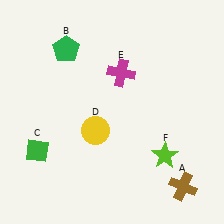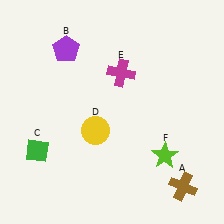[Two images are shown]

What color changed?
The pentagon (B) changed from green in Image 1 to purple in Image 2.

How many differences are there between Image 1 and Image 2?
There is 1 difference between the two images.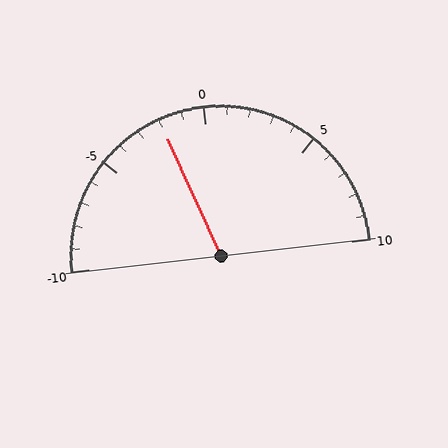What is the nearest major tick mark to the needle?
The nearest major tick mark is 0.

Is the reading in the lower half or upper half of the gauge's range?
The reading is in the lower half of the range (-10 to 10).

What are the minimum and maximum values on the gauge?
The gauge ranges from -10 to 10.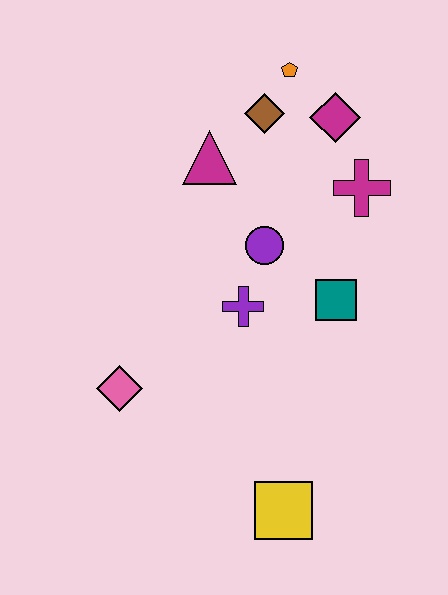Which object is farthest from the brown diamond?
The yellow square is farthest from the brown diamond.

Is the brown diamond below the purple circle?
No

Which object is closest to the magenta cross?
The magenta diamond is closest to the magenta cross.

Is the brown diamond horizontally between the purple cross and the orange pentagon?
Yes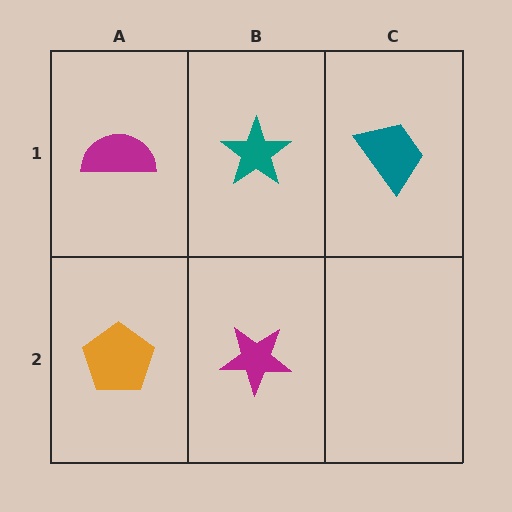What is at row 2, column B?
A magenta star.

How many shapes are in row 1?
3 shapes.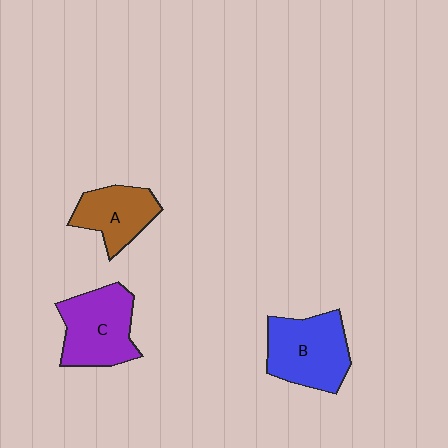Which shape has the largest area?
Shape B (blue).